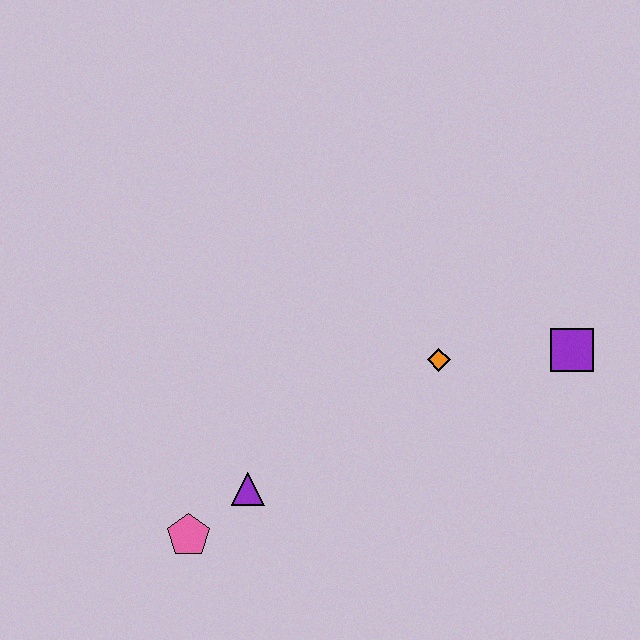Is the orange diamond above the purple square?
No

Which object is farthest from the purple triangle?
The purple square is farthest from the purple triangle.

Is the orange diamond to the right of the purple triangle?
Yes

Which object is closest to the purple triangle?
The pink pentagon is closest to the purple triangle.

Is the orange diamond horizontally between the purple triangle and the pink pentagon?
No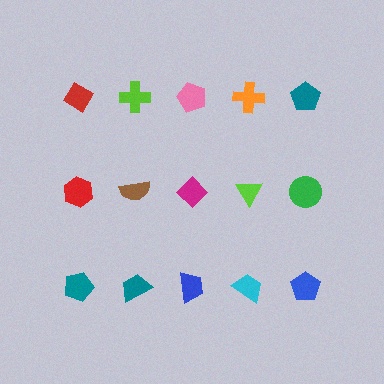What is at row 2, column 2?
A brown semicircle.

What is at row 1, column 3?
A pink pentagon.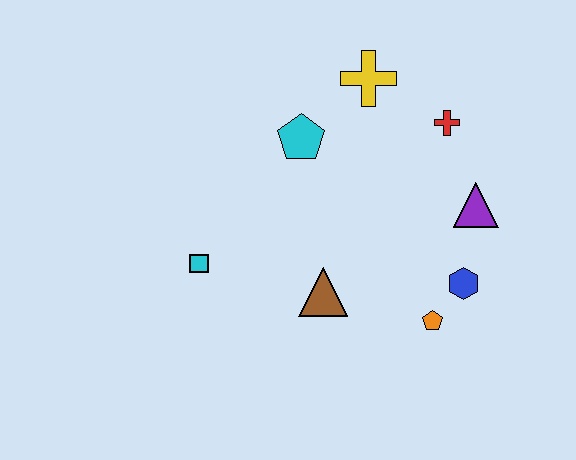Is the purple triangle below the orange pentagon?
No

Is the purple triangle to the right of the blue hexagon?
Yes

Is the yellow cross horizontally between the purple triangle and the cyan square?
Yes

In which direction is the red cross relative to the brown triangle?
The red cross is above the brown triangle.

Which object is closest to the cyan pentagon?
The yellow cross is closest to the cyan pentagon.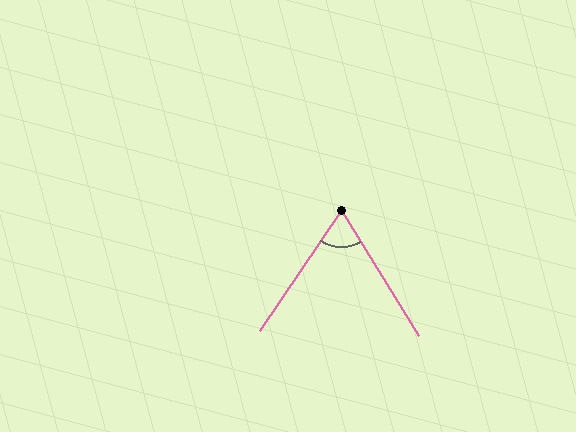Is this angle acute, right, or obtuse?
It is acute.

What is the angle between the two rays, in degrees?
Approximately 66 degrees.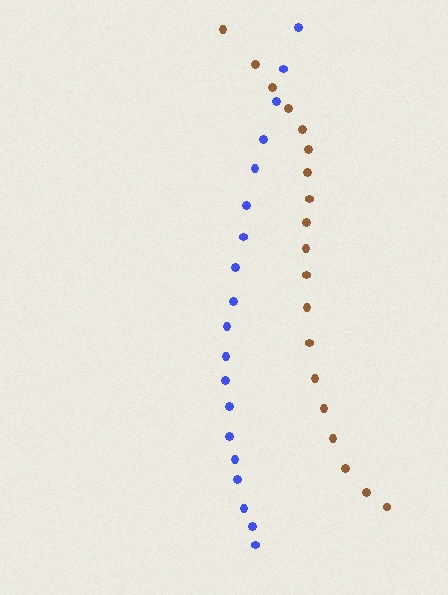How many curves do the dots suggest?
There are 2 distinct paths.